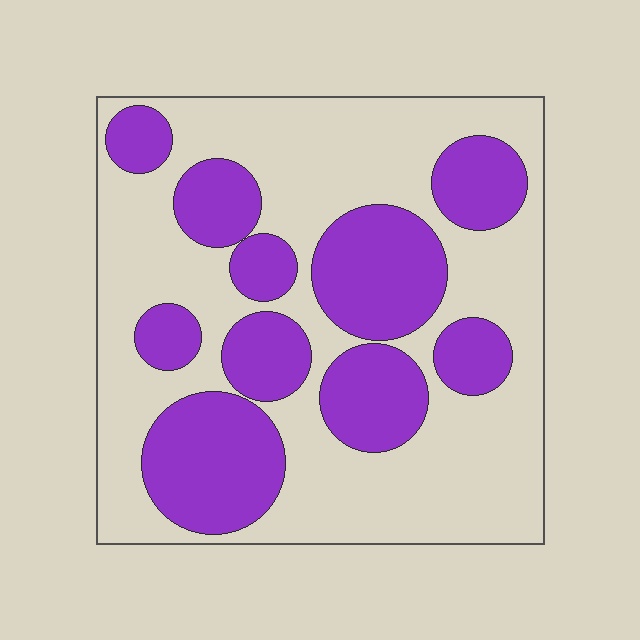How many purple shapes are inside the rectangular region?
10.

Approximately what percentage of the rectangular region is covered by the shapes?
Approximately 40%.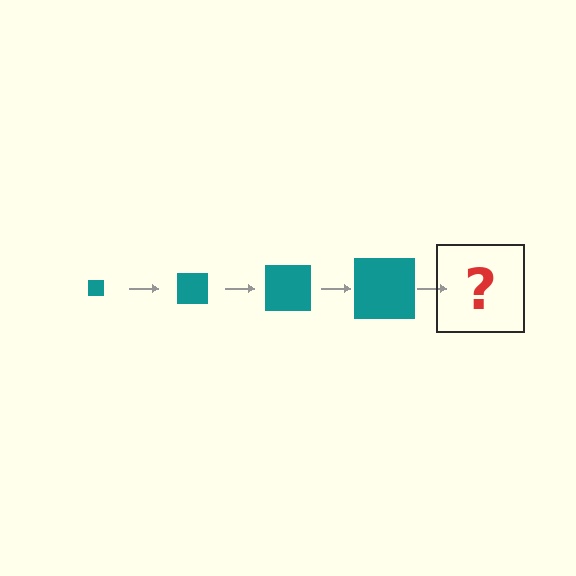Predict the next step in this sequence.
The next step is a teal square, larger than the previous one.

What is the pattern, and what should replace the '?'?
The pattern is that the square gets progressively larger each step. The '?' should be a teal square, larger than the previous one.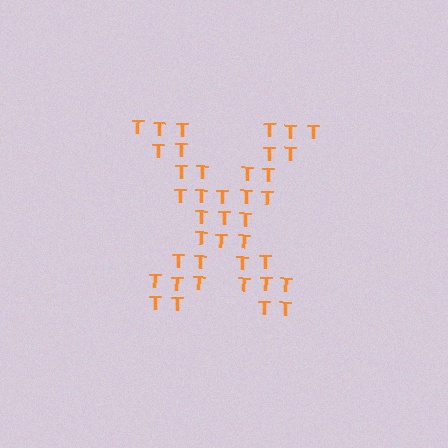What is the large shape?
The large shape is the letter X.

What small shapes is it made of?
It is made of small letter T's.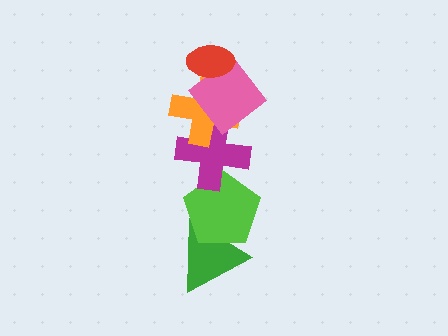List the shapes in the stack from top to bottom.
From top to bottom: the red ellipse, the pink diamond, the orange cross, the magenta cross, the lime pentagon, the green triangle.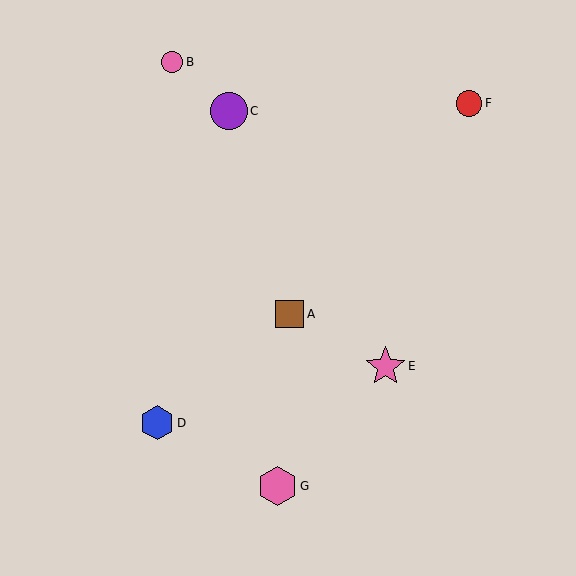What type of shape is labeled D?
Shape D is a blue hexagon.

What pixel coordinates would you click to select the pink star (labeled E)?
Click at (385, 366) to select the pink star E.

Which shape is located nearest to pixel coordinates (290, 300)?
The brown square (labeled A) at (290, 314) is nearest to that location.